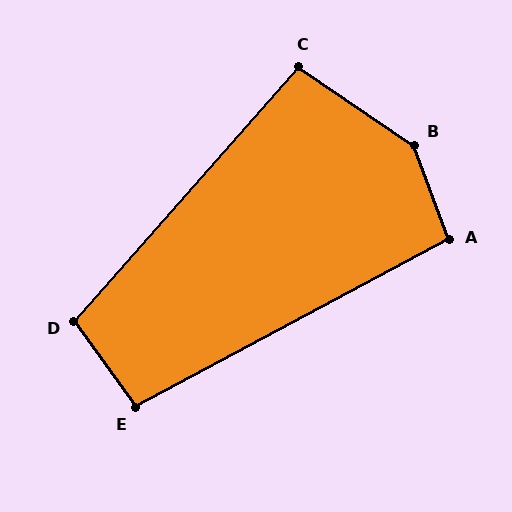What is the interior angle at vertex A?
Approximately 98 degrees (obtuse).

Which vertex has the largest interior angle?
B, at approximately 144 degrees.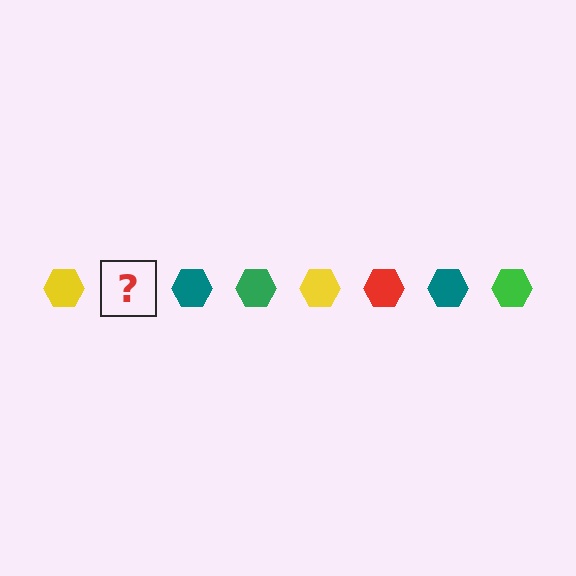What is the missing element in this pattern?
The missing element is a red hexagon.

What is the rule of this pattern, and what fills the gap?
The rule is that the pattern cycles through yellow, red, teal, green hexagons. The gap should be filled with a red hexagon.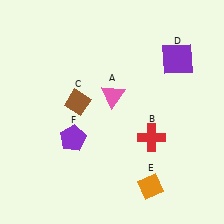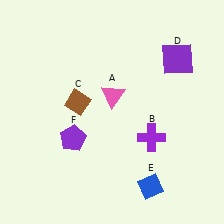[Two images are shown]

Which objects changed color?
B changed from red to purple. E changed from orange to blue.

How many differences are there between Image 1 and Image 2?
There are 2 differences between the two images.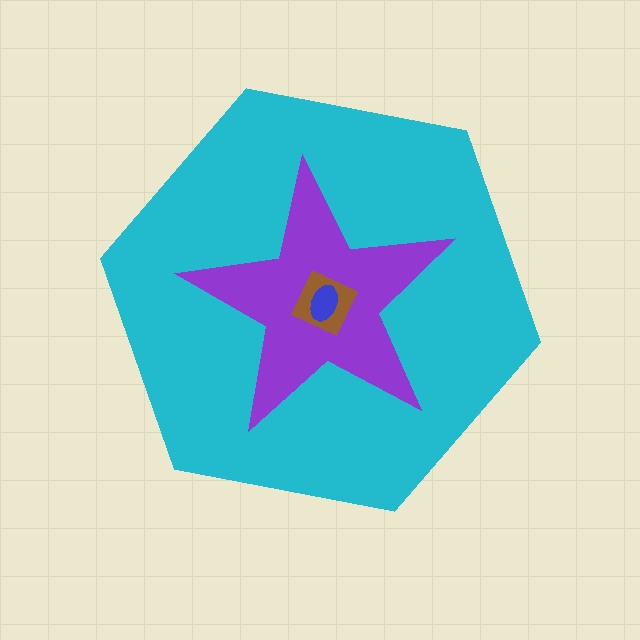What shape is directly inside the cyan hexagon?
The purple star.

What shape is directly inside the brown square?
The blue ellipse.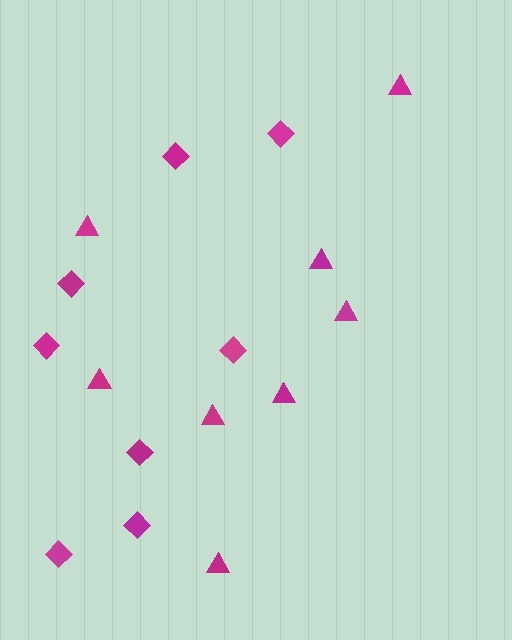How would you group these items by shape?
There are 2 groups: one group of triangles (8) and one group of diamonds (8).